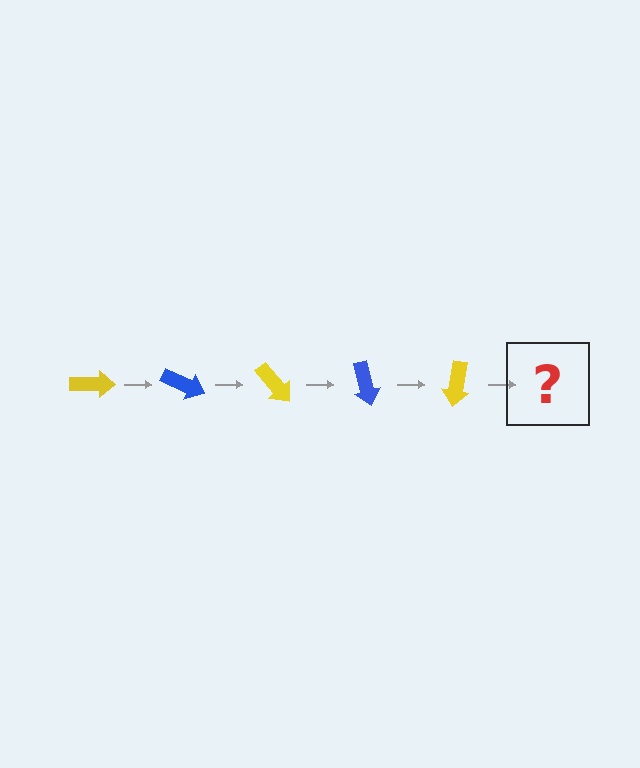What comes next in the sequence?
The next element should be a blue arrow, rotated 125 degrees from the start.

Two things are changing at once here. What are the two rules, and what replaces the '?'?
The two rules are that it rotates 25 degrees each step and the color cycles through yellow and blue. The '?' should be a blue arrow, rotated 125 degrees from the start.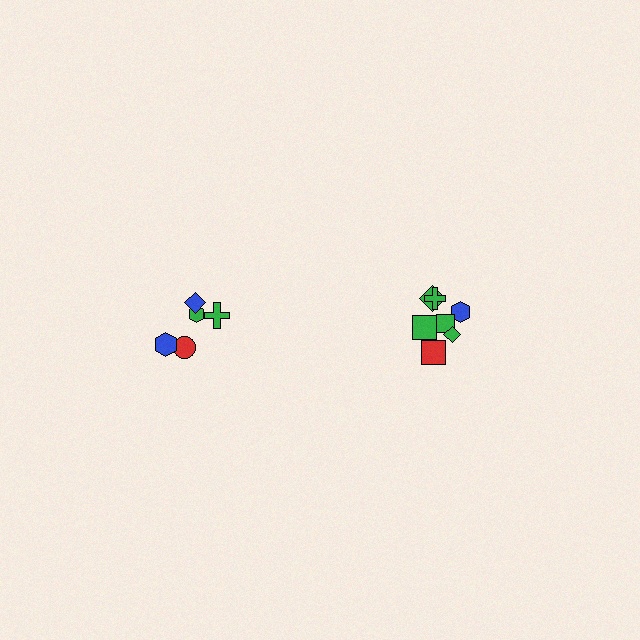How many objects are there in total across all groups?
There are 12 objects.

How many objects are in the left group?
There are 5 objects.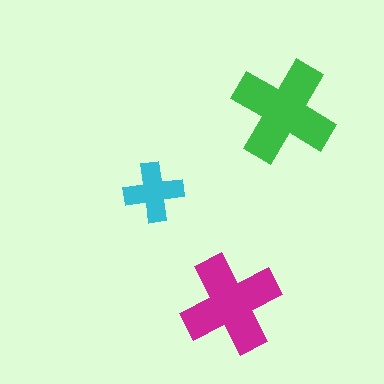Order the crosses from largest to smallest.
the green one, the magenta one, the cyan one.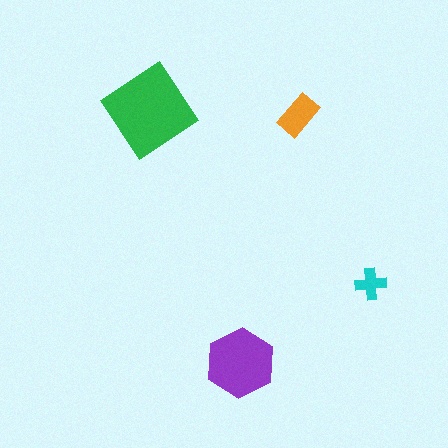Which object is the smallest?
The cyan cross.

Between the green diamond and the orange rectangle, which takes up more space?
The green diamond.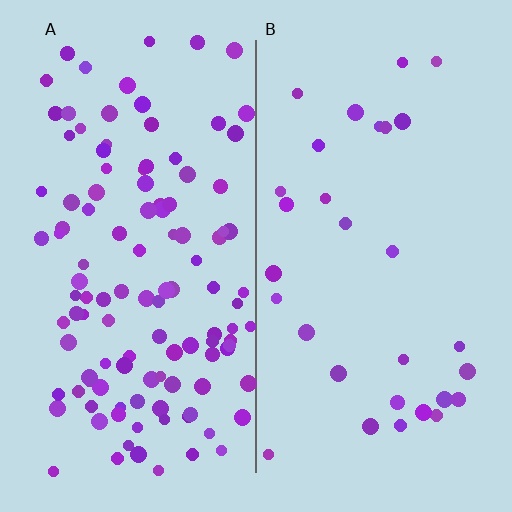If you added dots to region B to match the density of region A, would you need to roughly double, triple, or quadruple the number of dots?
Approximately quadruple.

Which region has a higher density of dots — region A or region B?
A (the left).